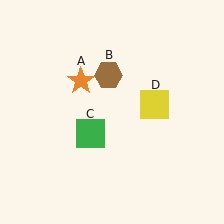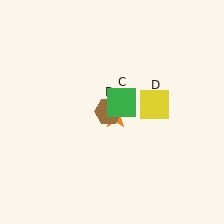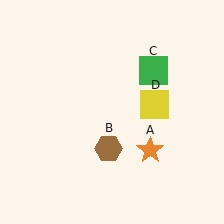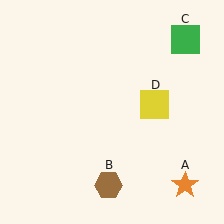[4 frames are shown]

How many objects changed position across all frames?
3 objects changed position: orange star (object A), brown hexagon (object B), green square (object C).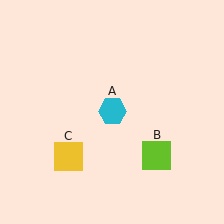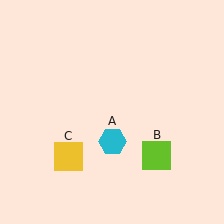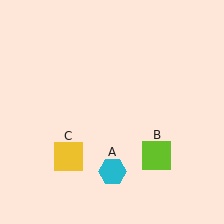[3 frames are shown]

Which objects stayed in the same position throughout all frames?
Lime square (object B) and yellow square (object C) remained stationary.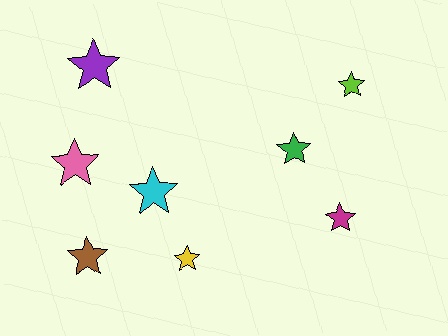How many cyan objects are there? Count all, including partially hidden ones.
There is 1 cyan object.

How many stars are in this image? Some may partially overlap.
There are 8 stars.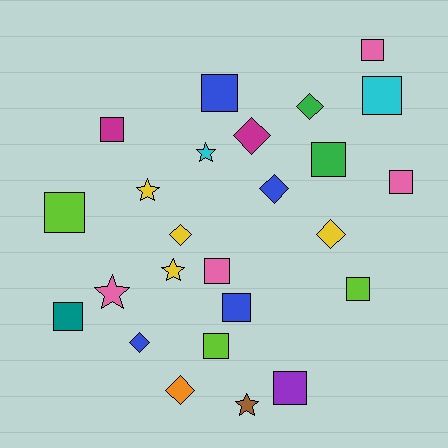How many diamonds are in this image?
There are 7 diamonds.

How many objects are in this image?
There are 25 objects.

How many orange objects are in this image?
There is 1 orange object.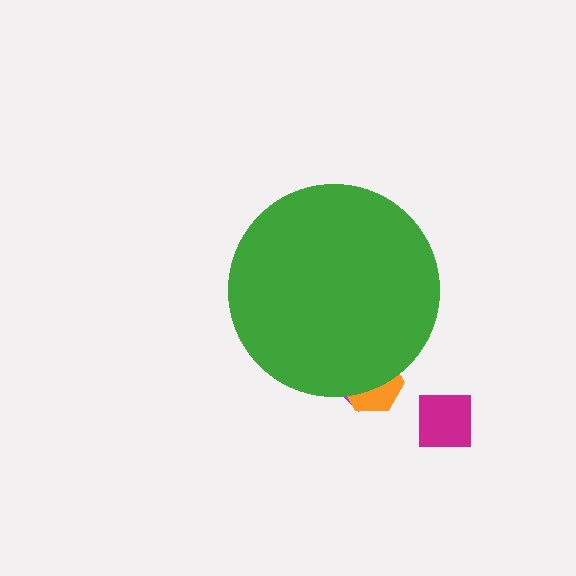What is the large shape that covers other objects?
A green circle.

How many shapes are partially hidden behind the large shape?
2 shapes are partially hidden.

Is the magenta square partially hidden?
No, the magenta square is fully visible.